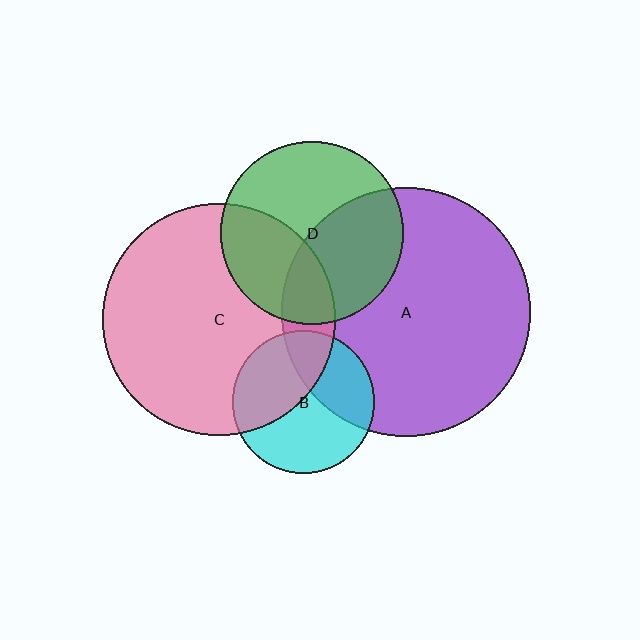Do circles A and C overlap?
Yes.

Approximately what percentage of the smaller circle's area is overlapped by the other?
Approximately 15%.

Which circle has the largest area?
Circle A (purple).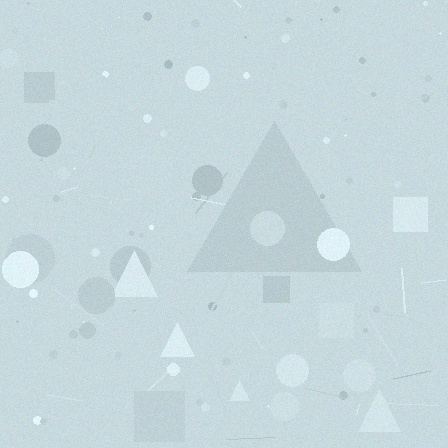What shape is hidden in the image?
A triangle is hidden in the image.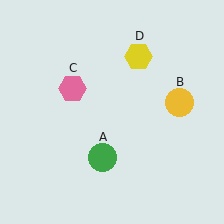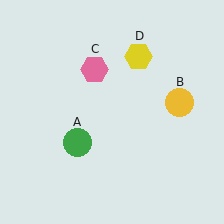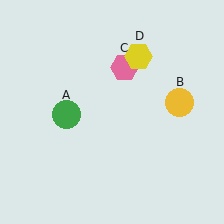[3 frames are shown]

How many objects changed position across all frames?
2 objects changed position: green circle (object A), pink hexagon (object C).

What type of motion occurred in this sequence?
The green circle (object A), pink hexagon (object C) rotated clockwise around the center of the scene.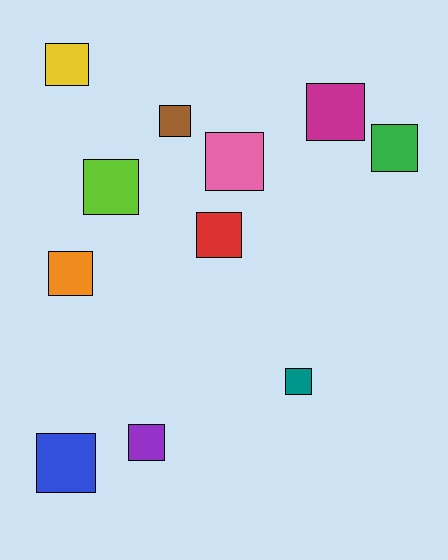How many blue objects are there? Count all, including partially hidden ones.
There is 1 blue object.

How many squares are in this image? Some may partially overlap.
There are 11 squares.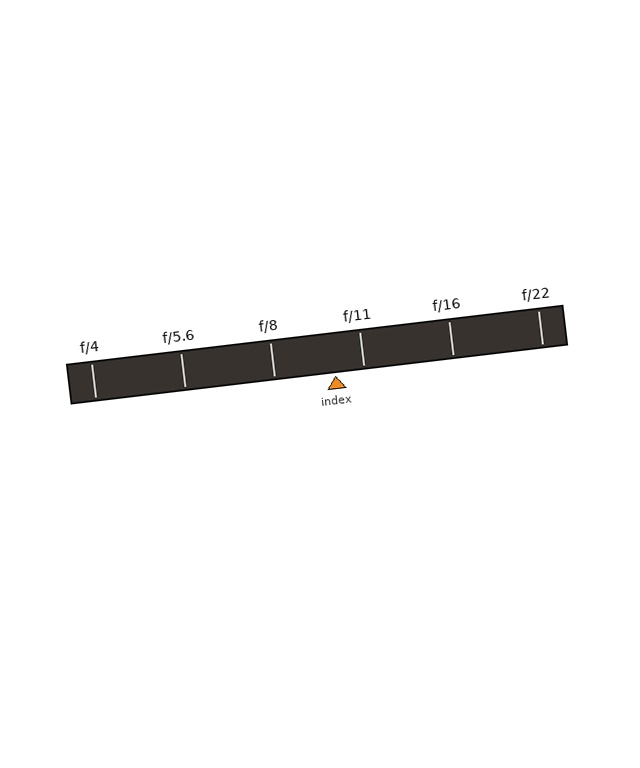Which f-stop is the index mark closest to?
The index mark is closest to f/11.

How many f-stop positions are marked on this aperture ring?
There are 6 f-stop positions marked.